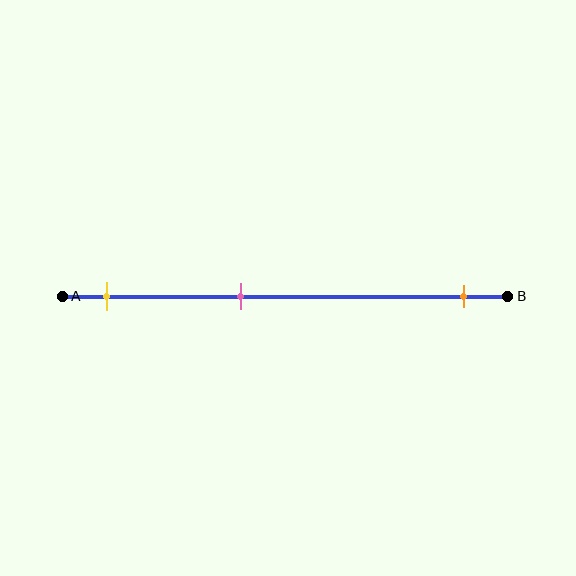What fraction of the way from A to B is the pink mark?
The pink mark is approximately 40% (0.4) of the way from A to B.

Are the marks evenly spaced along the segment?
No, the marks are not evenly spaced.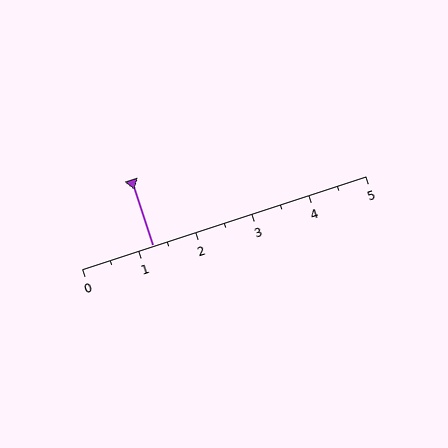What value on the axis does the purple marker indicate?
The marker indicates approximately 1.2.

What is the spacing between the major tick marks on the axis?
The major ticks are spaced 1 apart.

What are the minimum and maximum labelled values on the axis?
The axis runs from 0 to 5.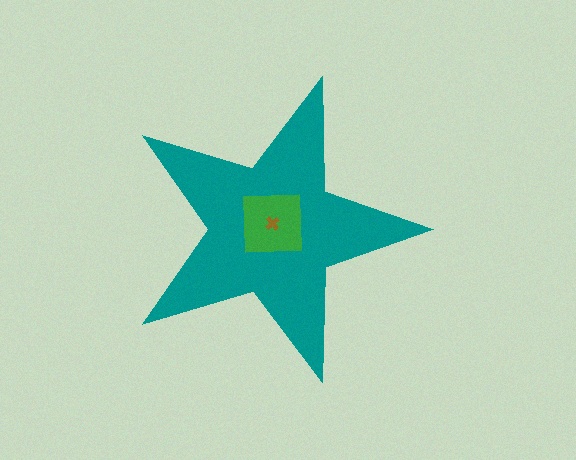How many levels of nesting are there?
3.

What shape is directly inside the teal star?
The green square.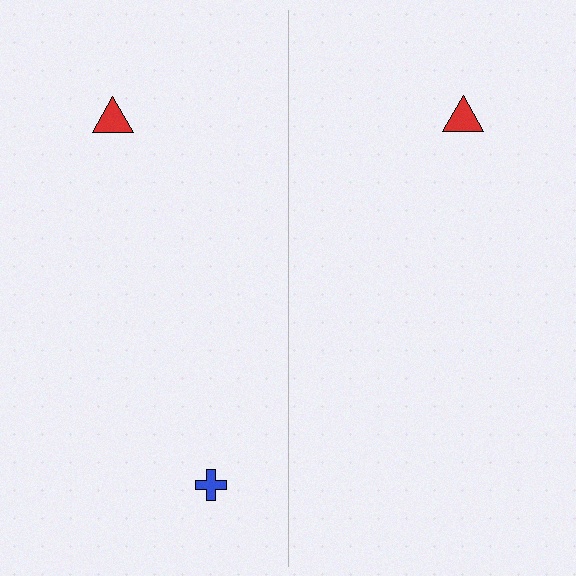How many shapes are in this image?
There are 3 shapes in this image.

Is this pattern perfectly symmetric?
No, the pattern is not perfectly symmetric. A blue cross is missing from the right side.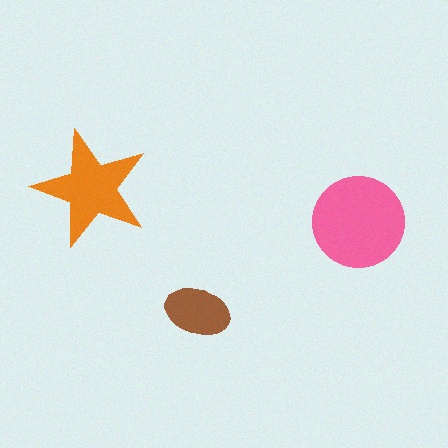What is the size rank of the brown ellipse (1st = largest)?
3rd.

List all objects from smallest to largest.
The brown ellipse, the orange star, the pink circle.